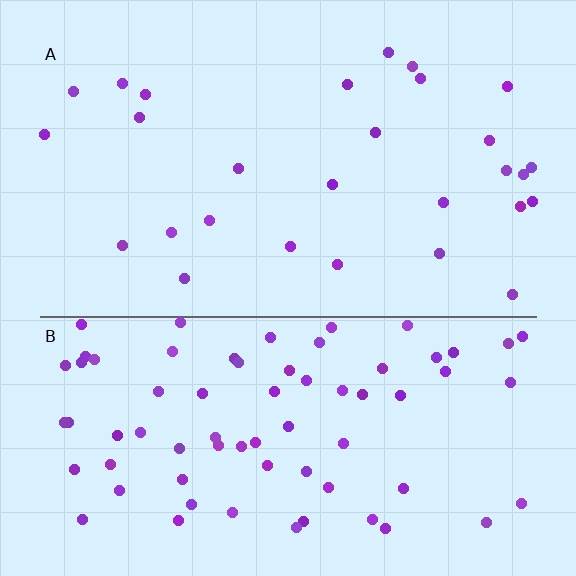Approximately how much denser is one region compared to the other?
Approximately 2.6× — region B over region A.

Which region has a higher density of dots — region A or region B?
B (the bottom).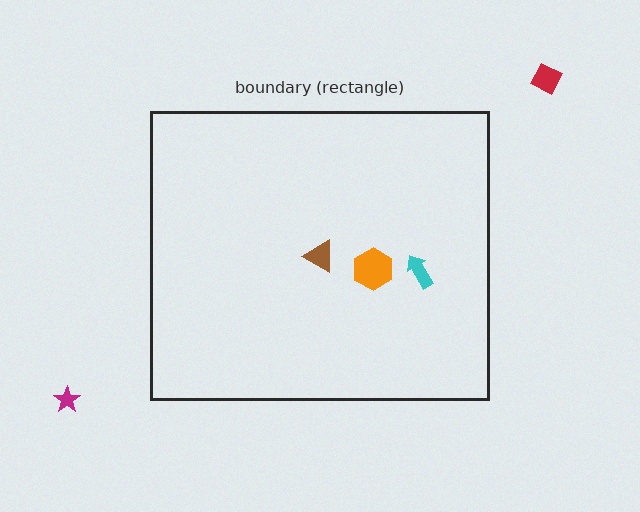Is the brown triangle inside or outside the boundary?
Inside.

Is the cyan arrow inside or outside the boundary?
Inside.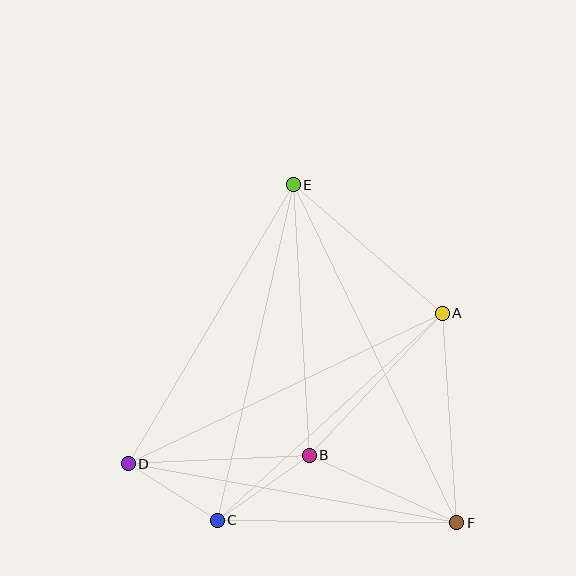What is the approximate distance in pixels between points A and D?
The distance between A and D is approximately 348 pixels.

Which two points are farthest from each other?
Points E and F are farthest from each other.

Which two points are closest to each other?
Points C and D are closest to each other.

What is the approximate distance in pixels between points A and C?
The distance between A and C is approximately 306 pixels.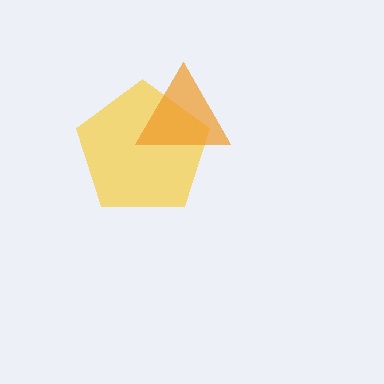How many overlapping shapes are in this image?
There are 2 overlapping shapes in the image.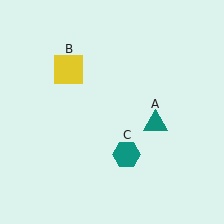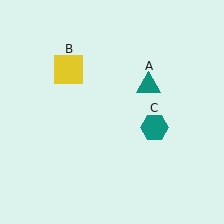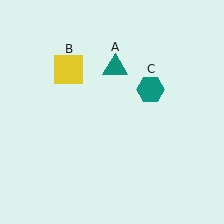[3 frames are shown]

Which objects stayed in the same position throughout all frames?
Yellow square (object B) remained stationary.